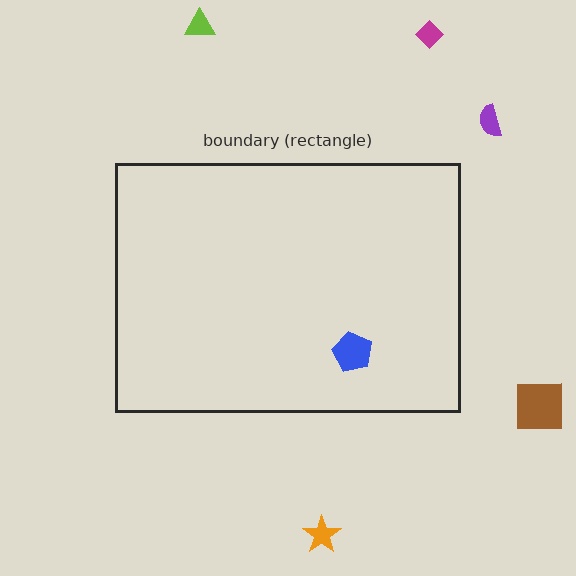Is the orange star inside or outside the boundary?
Outside.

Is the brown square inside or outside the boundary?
Outside.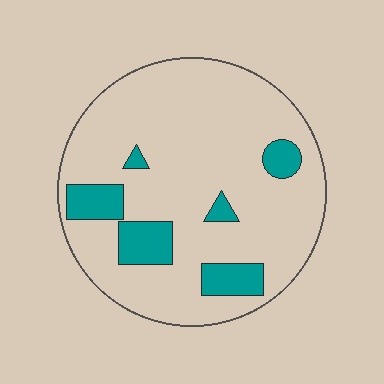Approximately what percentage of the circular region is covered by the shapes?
Approximately 15%.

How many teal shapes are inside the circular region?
6.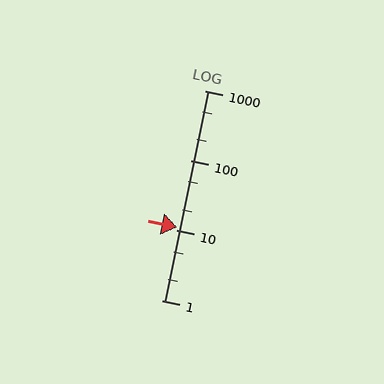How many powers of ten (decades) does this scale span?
The scale spans 3 decades, from 1 to 1000.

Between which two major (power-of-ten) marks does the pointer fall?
The pointer is between 10 and 100.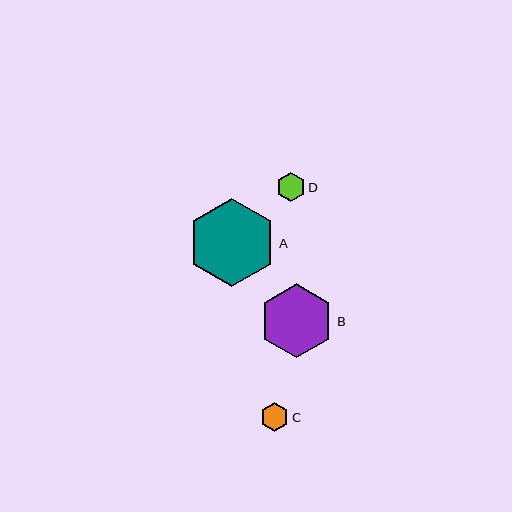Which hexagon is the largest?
Hexagon A is the largest with a size of approximately 88 pixels.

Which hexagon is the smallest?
Hexagon C is the smallest with a size of approximately 28 pixels.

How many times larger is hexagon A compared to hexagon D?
Hexagon A is approximately 3.1 times the size of hexagon D.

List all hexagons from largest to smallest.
From largest to smallest: A, B, D, C.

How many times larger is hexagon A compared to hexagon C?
Hexagon A is approximately 3.1 times the size of hexagon C.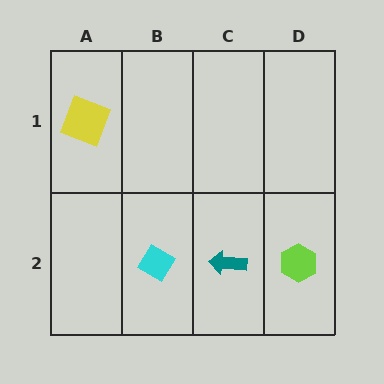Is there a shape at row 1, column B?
No, that cell is empty.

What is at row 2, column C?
A teal arrow.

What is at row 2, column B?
A cyan diamond.